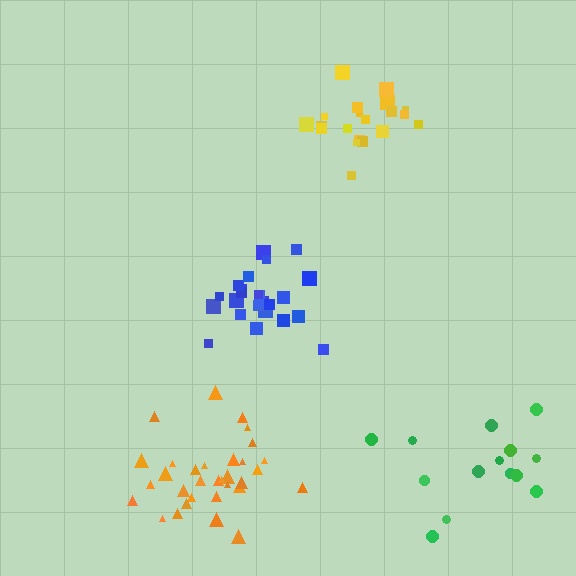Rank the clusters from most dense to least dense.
yellow, blue, orange, green.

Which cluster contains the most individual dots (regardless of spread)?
Orange (32).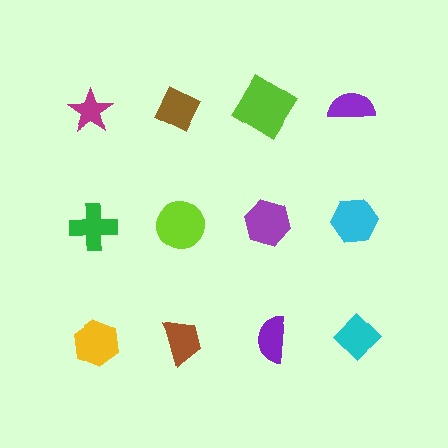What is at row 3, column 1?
A yellow hexagon.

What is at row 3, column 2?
A brown trapezoid.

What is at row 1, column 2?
A brown diamond.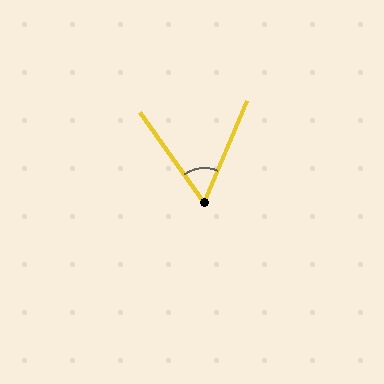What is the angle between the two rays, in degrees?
Approximately 58 degrees.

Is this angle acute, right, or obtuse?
It is acute.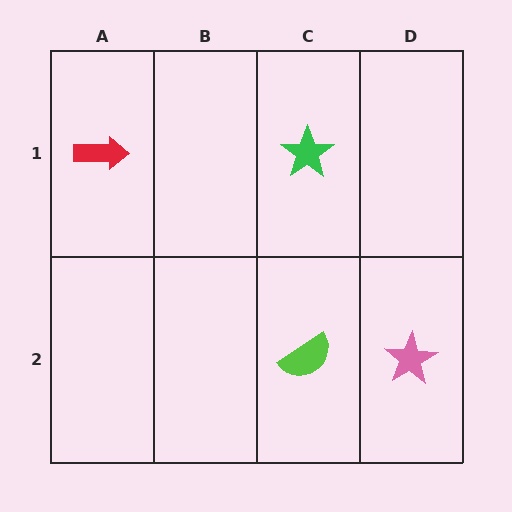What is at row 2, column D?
A pink star.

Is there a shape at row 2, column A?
No, that cell is empty.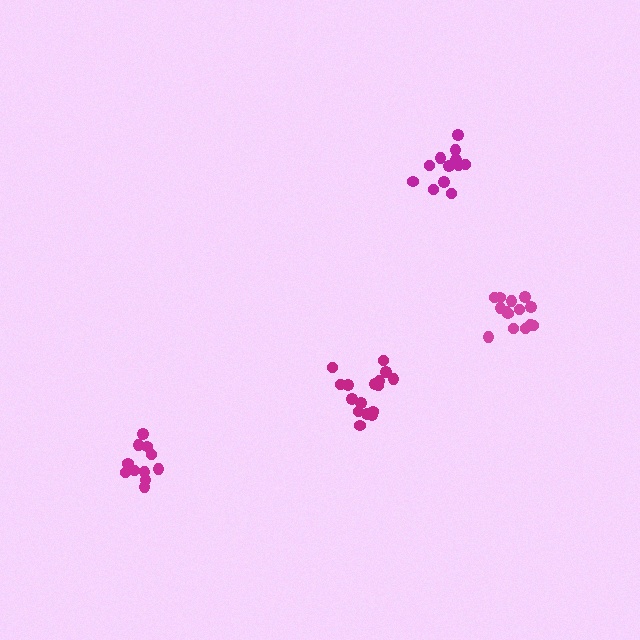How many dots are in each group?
Group 1: 16 dots, Group 2: 11 dots, Group 3: 14 dots, Group 4: 12 dots (53 total).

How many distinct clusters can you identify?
There are 4 distinct clusters.